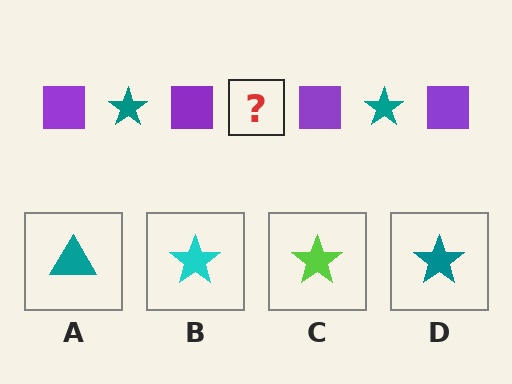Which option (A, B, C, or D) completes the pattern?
D.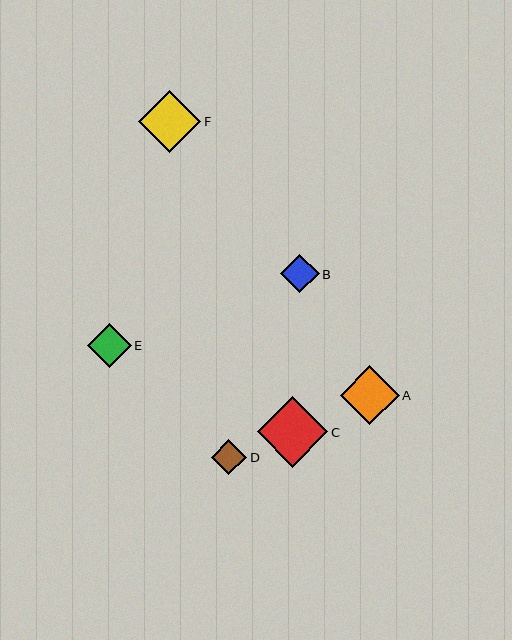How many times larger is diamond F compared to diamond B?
Diamond F is approximately 1.6 times the size of diamond B.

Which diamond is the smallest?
Diamond D is the smallest with a size of approximately 35 pixels.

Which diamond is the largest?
Diamond C is the largest with a size of approximately 70 pixels.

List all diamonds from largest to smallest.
From largest to smallest: C, F, A, E, B, D.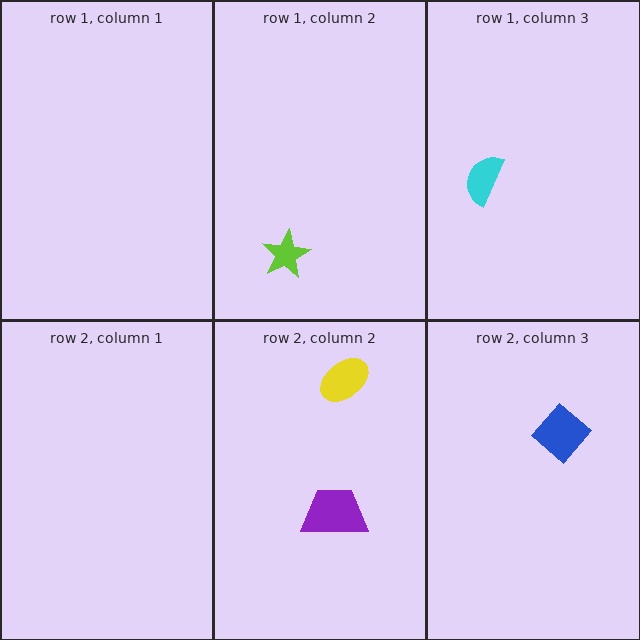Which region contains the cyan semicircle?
The row 1, column 3 region.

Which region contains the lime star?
The row 1, column 2 region.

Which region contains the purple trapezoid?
The row 2, column 2 region.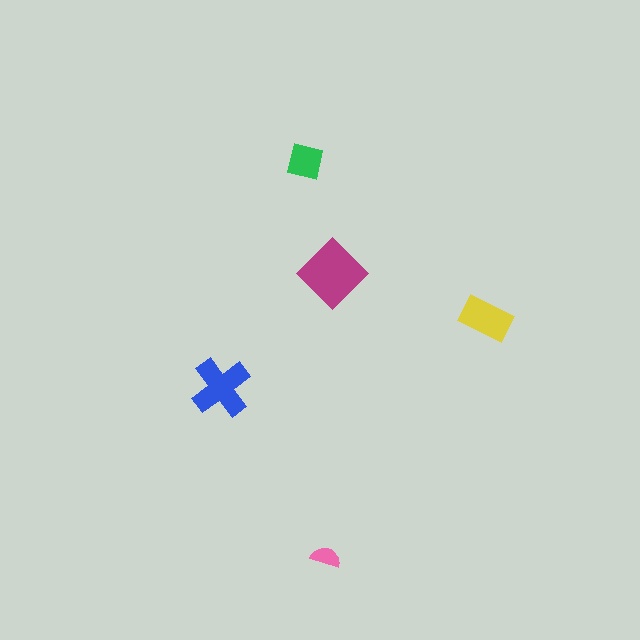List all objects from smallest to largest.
The pink semicircle, the green square, the yellow rectangle, the blue cross, the magenta diamond.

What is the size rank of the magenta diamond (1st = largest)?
1st.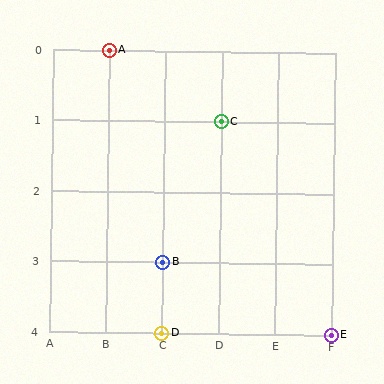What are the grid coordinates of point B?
Point B is at grid coordinates (C, 3).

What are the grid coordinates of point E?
Point E is at grid coordinates (F, 4).